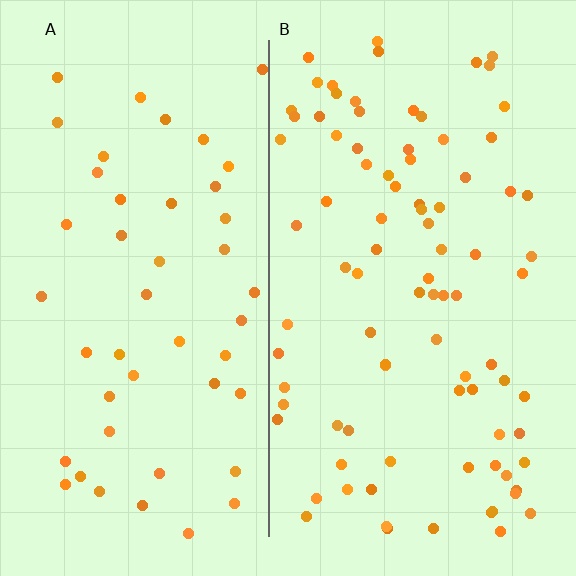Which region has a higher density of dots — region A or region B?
B (the right).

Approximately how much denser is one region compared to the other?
Approximately 1.9× — region B over region A.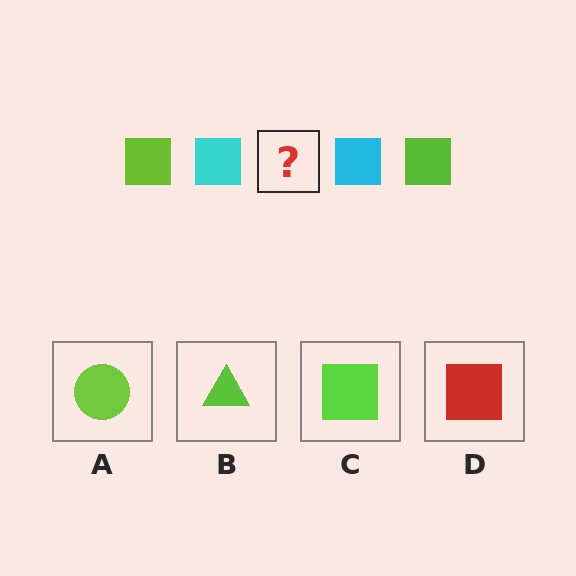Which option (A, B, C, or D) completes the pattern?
C.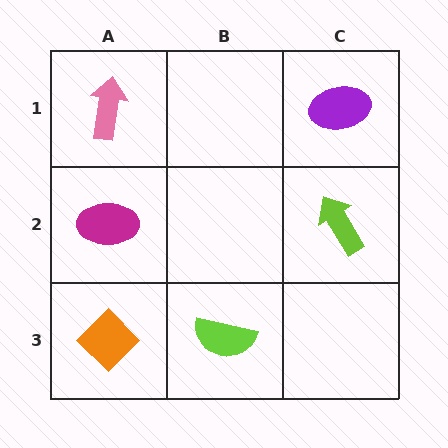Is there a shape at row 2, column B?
No, that cell is empty.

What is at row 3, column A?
An orange diamond.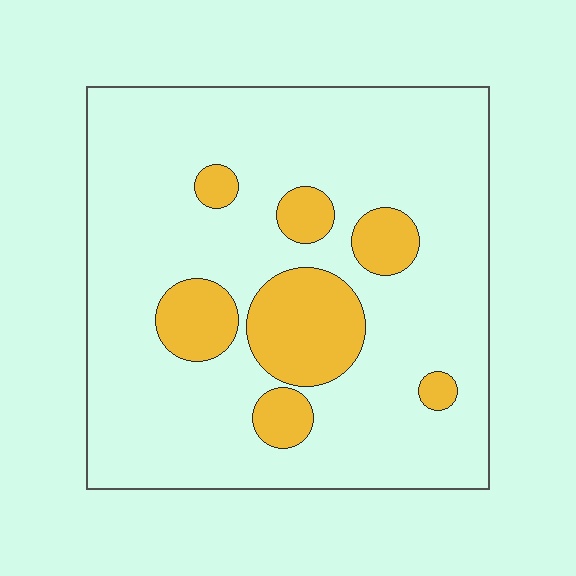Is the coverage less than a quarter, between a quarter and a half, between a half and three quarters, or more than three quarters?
Less than a quarter.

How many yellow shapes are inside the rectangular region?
7.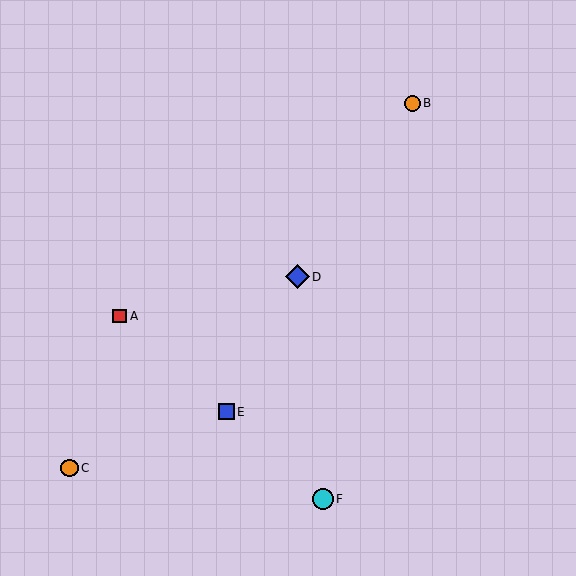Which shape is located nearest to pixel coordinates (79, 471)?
The orange circle (labeled C) at (70, 468) is nearest to that location.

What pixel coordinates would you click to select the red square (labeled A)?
Click at (120, 316) to select the red square A.